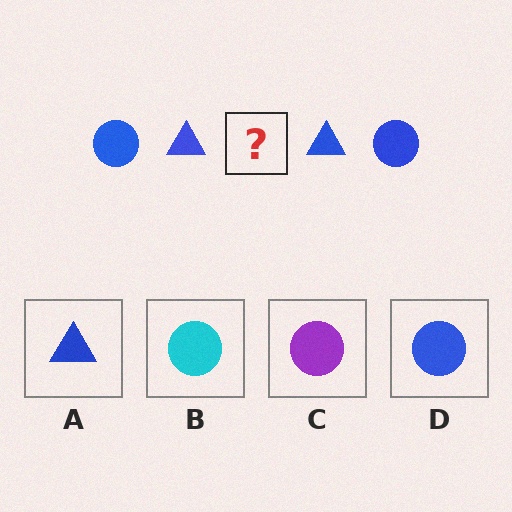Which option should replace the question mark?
Option D.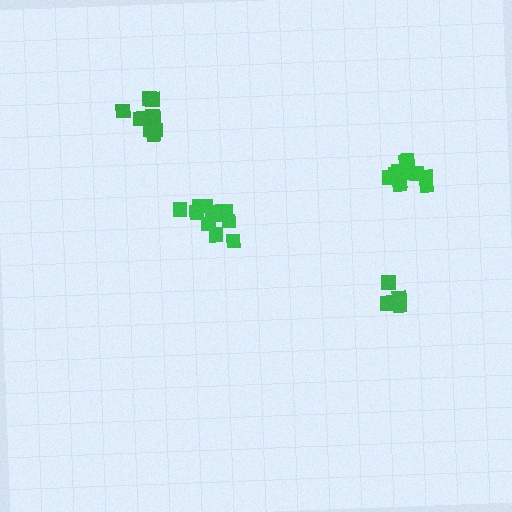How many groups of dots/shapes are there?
There are 4 groups.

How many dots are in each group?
Group 1: 11 dots, Group 2: 11 dots, Group 3: 6 dots, Group 4: 10 dots (38 total).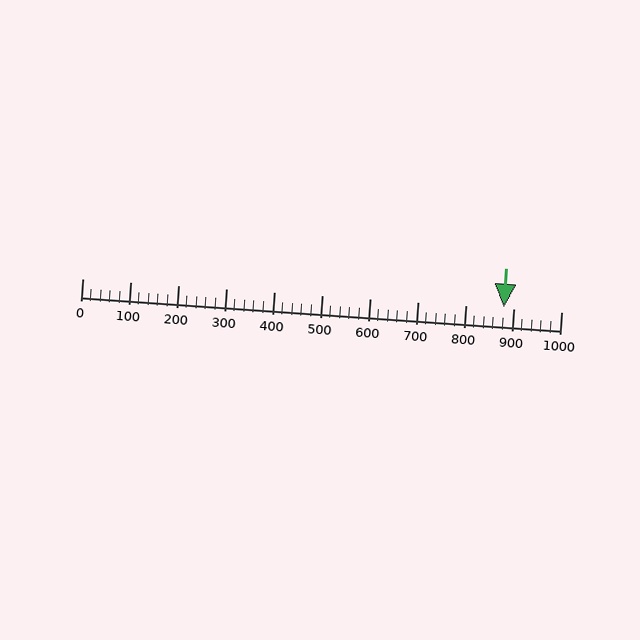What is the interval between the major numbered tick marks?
The major tick marks are spaced 100 units apart.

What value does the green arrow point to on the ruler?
The green arrow points to approximately 881.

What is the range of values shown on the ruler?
The ruler shows values from 0 to 1000.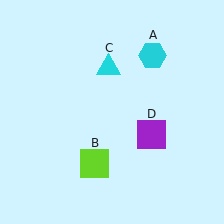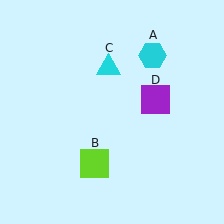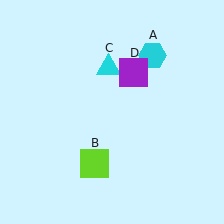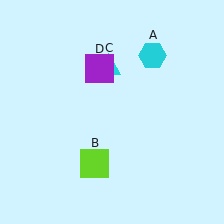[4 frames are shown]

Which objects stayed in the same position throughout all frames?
Cyan hexagon (object A) and lime square (object B) and cyan triangle (object C) remained stationary.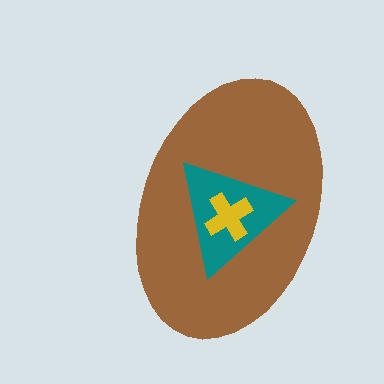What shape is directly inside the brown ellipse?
The teal triangle.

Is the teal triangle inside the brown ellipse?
Yes.